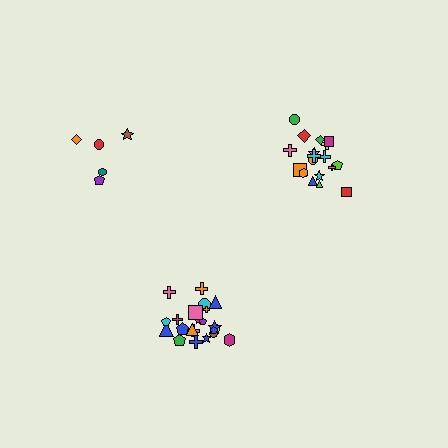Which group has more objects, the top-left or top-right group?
The top-right group.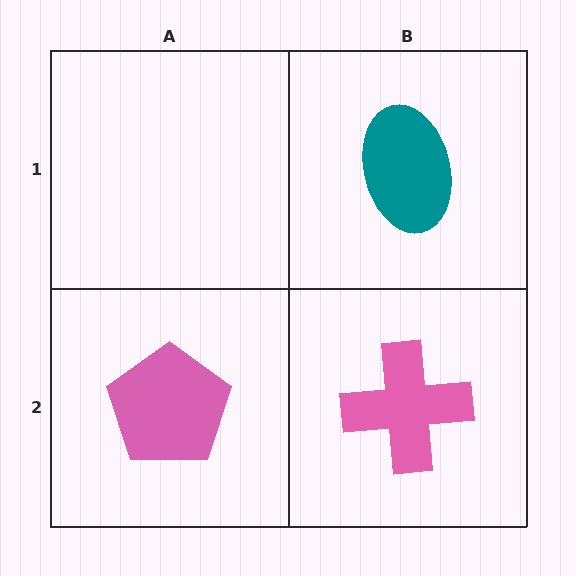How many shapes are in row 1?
1 shape.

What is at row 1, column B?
A teal ellipse.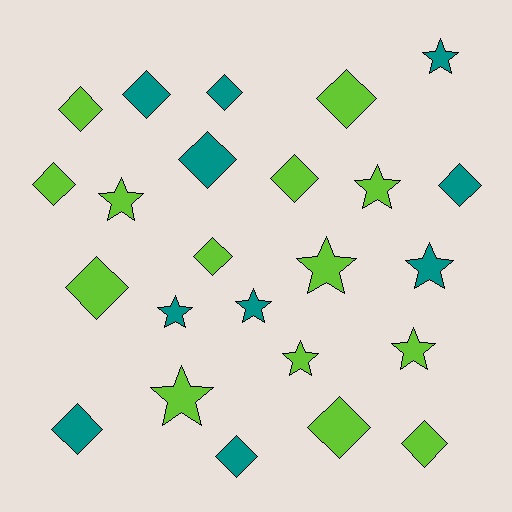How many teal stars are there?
There are 4 teal stars.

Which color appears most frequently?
Lime, with 14 objects.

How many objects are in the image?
There are 24 objects.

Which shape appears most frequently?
Diamond, with 14 objects.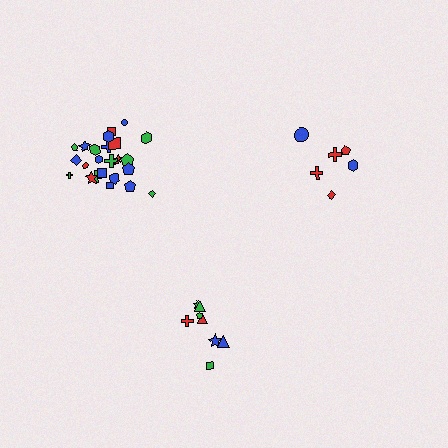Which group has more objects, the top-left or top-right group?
The top-left group.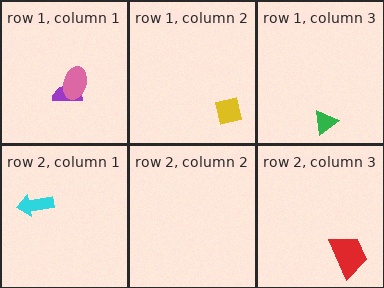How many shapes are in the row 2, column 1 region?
1.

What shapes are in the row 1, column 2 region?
The yellow square.